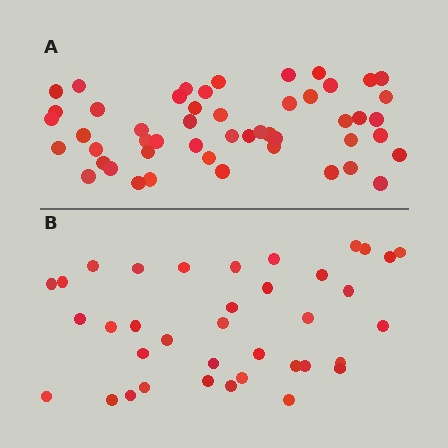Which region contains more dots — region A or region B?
Region A (the top region) has more dots.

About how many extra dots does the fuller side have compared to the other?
Region A has approximately 15 more dots than region B.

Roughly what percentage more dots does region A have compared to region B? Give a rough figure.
About 35% more.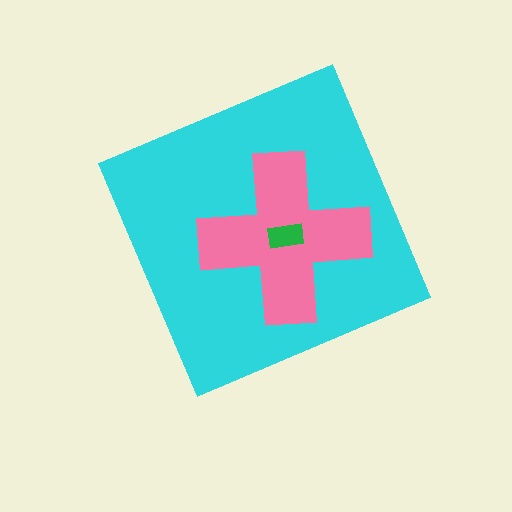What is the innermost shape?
The green rectangle.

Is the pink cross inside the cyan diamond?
Yes.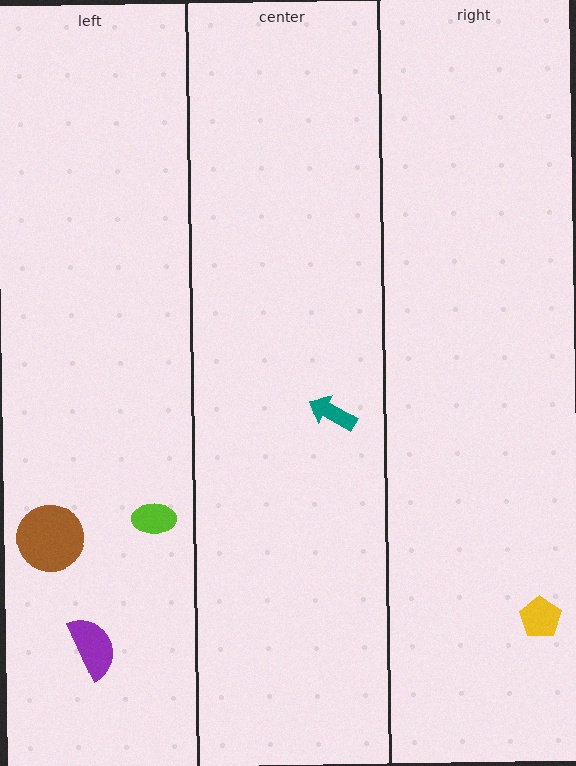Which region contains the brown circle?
The left region.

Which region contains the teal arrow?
The center region.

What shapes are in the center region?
The teal arrow.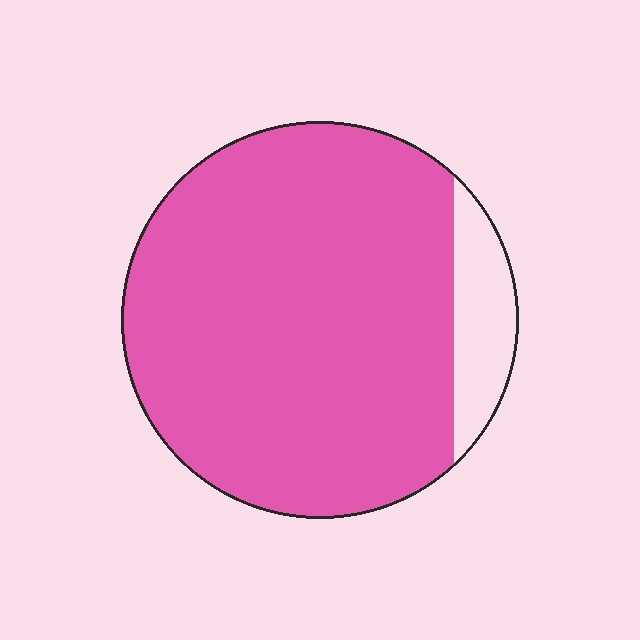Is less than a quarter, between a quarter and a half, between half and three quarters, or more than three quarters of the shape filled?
More than three quarters.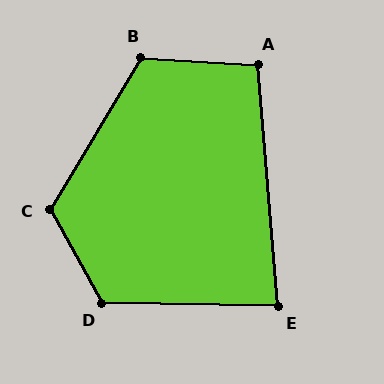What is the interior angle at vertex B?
Approximately 118 degrees (obtuse).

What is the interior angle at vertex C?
Approximately 120 degrees (obtuse).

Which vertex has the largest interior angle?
D, at approximately 120 degrees.